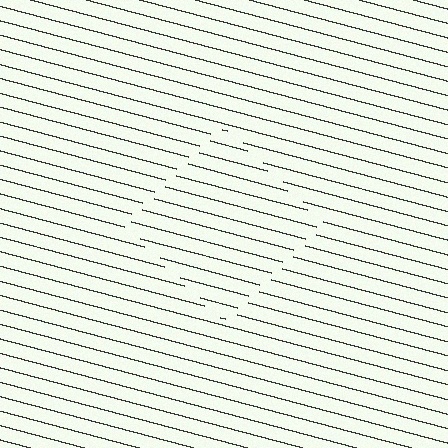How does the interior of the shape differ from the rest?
The interior of the shape contains the same grating, shifted by half a period — the contour is defined by the phase discontinuity where line-ends from the inner and outer gratings abut.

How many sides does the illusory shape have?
4 sides — the line-ends trace a square.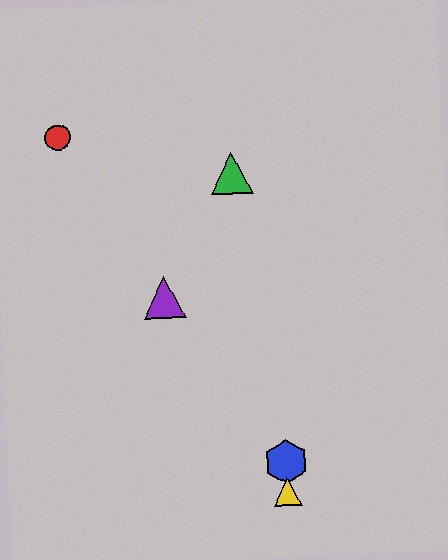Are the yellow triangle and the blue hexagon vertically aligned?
Yes, both are at x≈287.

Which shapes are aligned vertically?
The blue hexagon, the yellow triangle are aligned vertically.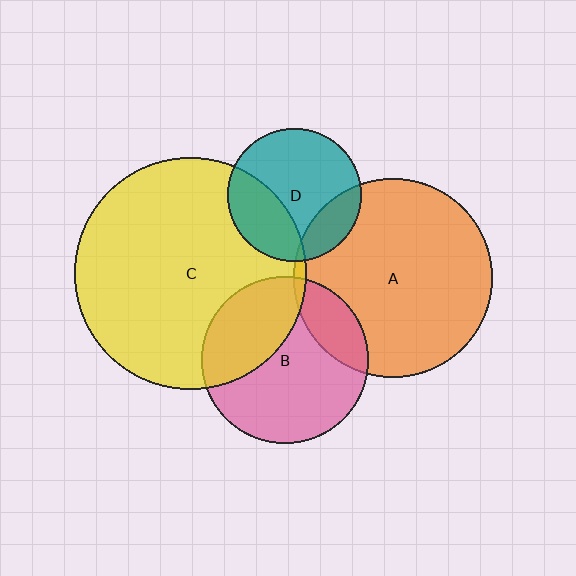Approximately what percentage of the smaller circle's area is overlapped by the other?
Approximately 30%.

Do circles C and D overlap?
Yes.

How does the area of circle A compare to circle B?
Approximately 1.4 times.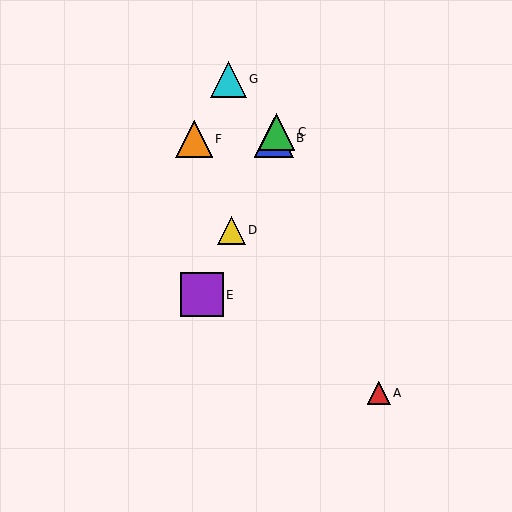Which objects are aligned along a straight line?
Objects B, C, D, E are aligned along a straight line.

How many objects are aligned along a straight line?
4 objects (B, C, D, E) are aligned along a straight line.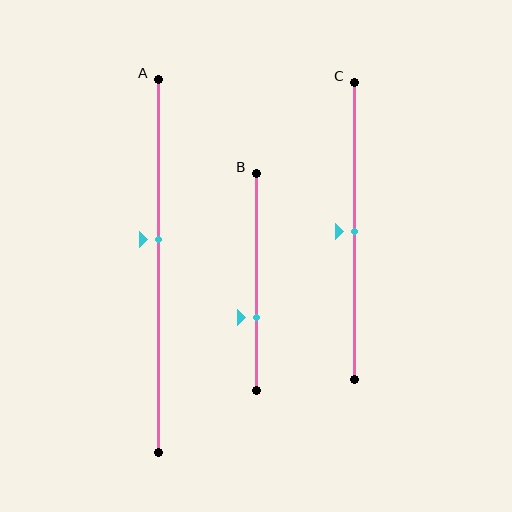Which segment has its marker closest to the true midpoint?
Segment C has its marker closest to the true midpoint.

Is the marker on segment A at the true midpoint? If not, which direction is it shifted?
No, the marker on segment A is shifted upward by about 7% of the segment length.